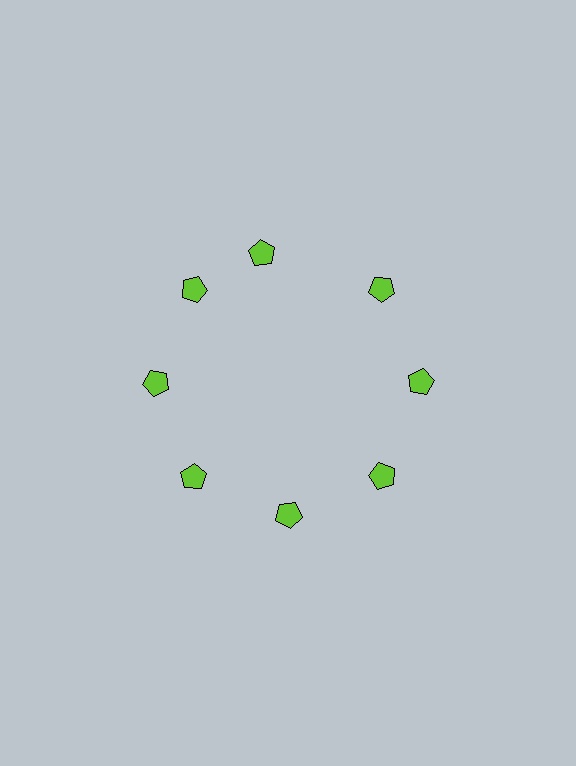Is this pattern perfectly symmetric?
No. The 8 lime pentagons are arranged in a ring, but one element near the 12 o'clock position is rotated out of alignment along the ring, breaking the 8-fold rotational symmetry.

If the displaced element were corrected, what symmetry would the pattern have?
It would have 8-fold rotational symmetry — the pattern would map onto itself every 45 degrees.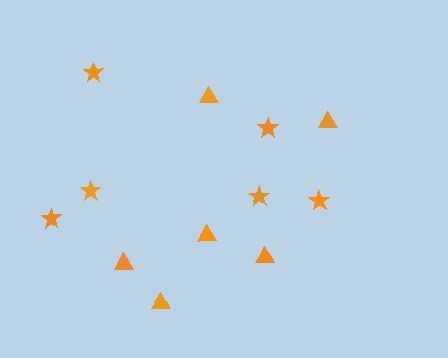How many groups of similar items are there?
There are 2 groups: one group of stars (6) and one group of triangles (6).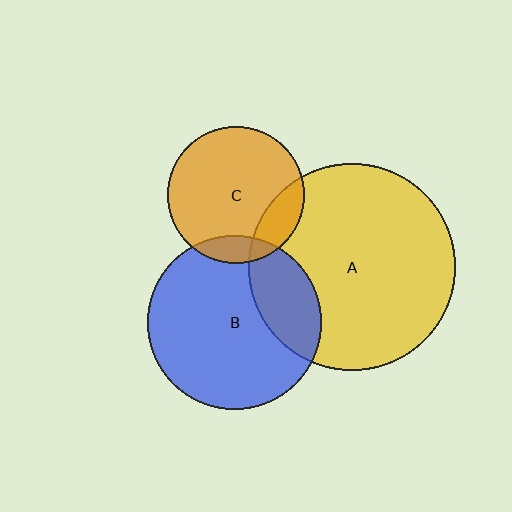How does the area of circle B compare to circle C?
Approximately 1.6 times.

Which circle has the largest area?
Circle A (yellow).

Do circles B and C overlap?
Yes.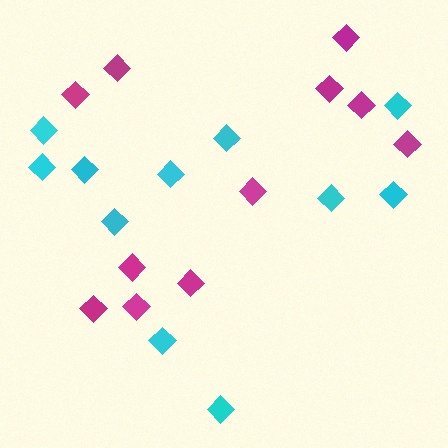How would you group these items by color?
There are 2 groups: one group of magenta diamonds (11) and one group of cyan diamonds (11).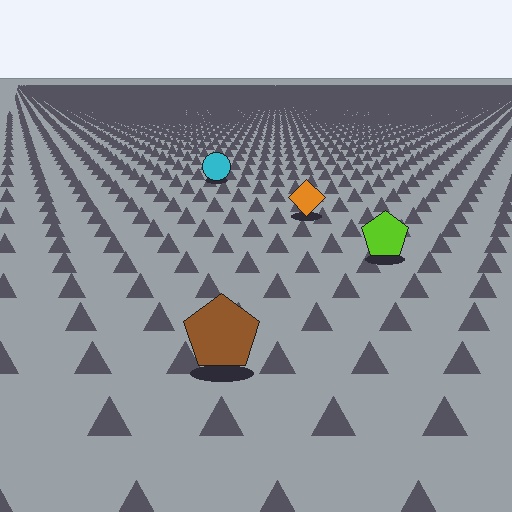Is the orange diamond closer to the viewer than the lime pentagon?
No. The lime pentagon is closer — you can tell from the texture gradient: the ground texture is coarser near it.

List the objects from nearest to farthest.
From nearest to farthest: the brown pentagon, the lime pentagon, the orange diamond, the cyan circle.